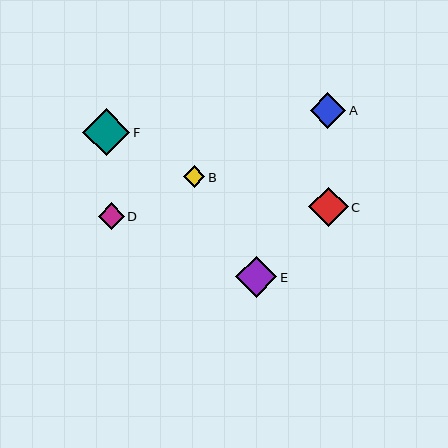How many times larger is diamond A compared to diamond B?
Diamond A is approximately 1.7 times the size of diamond B.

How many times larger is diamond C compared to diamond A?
Diamond C is approximately 1.1 times the size of diamond A.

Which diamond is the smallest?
Diamond B is the smallest with a size of approximately 21 pixels.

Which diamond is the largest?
Diamond F is the largest with a size of approximately 47 pixels.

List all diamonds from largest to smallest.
From largest to smallest: F, E, C, A, D, B.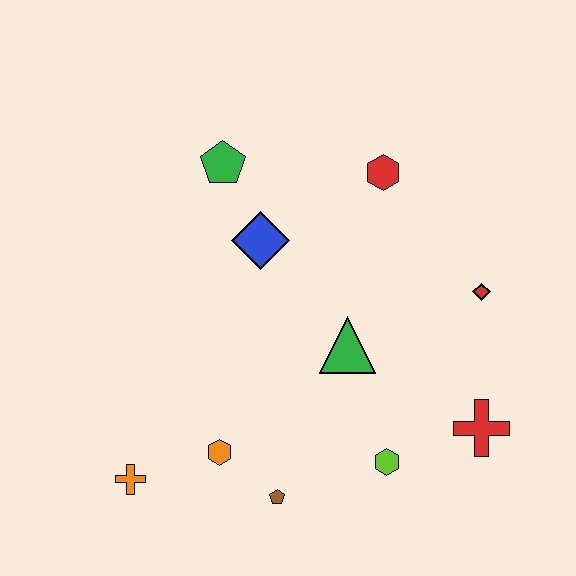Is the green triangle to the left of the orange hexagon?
No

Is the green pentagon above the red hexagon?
Yes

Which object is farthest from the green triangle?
The orange cross is farthest from the green triangle.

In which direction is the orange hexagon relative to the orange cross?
The orange hexagon is to the right of the orange cross.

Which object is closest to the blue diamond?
The green pentagon is closest to the blue diamond.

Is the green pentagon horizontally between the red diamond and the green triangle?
No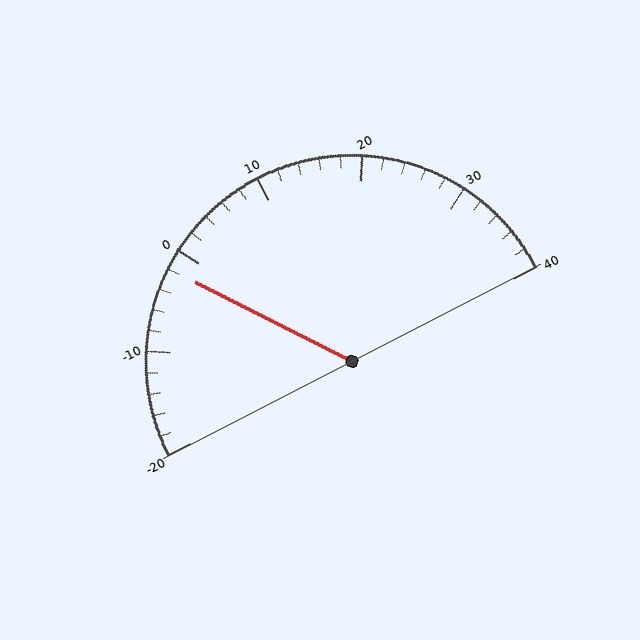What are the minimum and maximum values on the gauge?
The gauge ranges from -20 to 40.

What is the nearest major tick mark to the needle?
The nearest major tick mark is 0.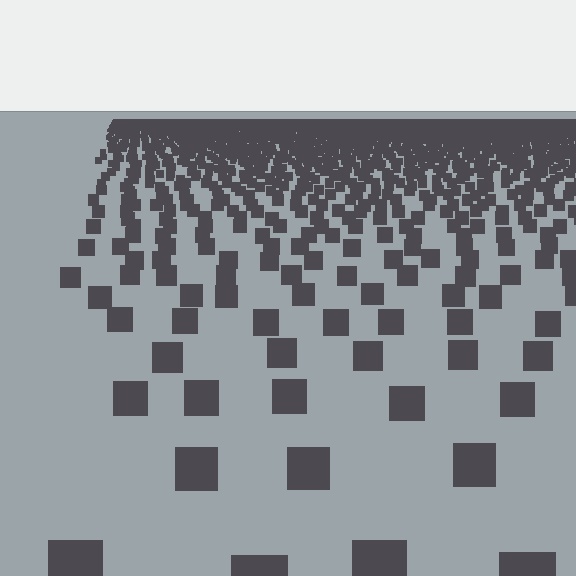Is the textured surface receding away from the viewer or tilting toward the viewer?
The surface is receding away from the viewer. Texture elements get smaller and denser toward the top.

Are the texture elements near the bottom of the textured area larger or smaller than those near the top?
Larger. Near the bottom, elements are closer to the viewer and appear at a bigger on-screen size.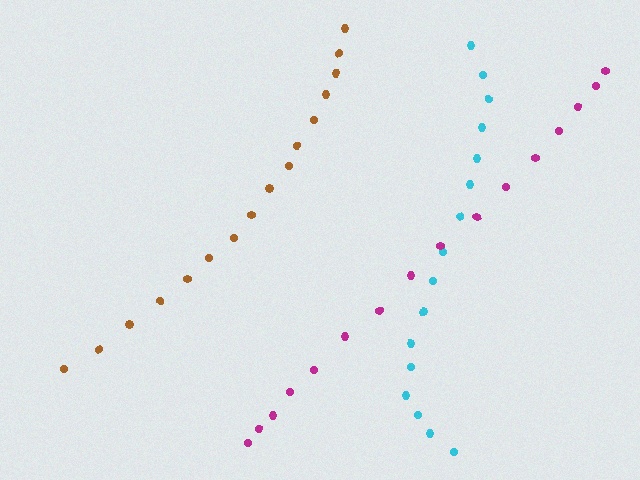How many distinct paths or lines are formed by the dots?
There are 3 distinct paths.